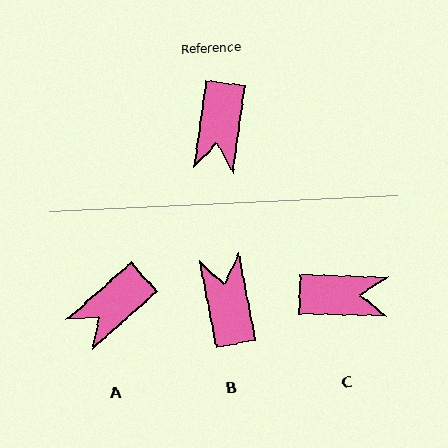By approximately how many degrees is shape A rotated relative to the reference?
Approximately 40 degrees clockwise.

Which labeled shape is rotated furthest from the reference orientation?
B, about 161 degrees away.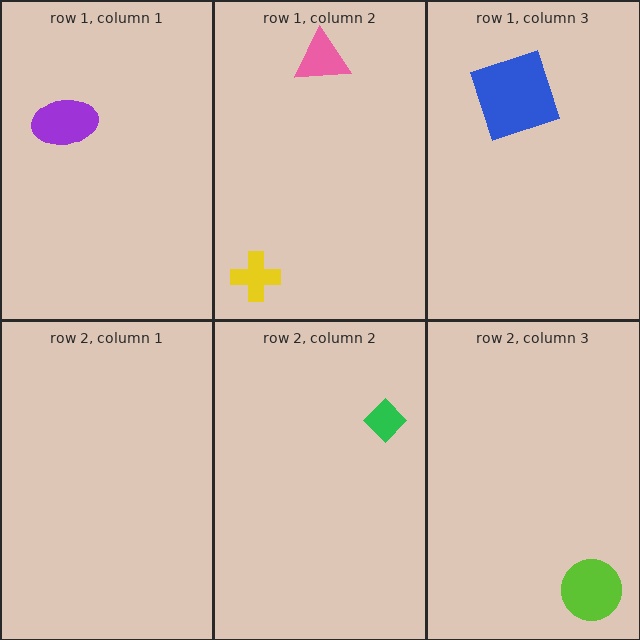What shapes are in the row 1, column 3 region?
The blue square.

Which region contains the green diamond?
The row 2, column 2 region.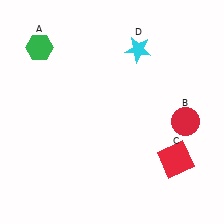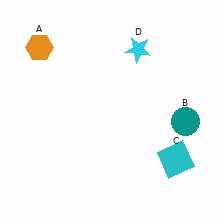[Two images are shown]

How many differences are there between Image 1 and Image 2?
There are 3 differences between the two images.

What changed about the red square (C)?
In Image 1, C is red. In Image 2, it changed to cyan.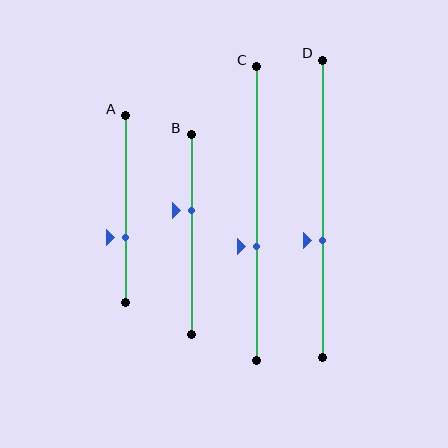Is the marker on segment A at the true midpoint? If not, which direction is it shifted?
No, the marker on segment A is shifted downward by about 15% of the segment length.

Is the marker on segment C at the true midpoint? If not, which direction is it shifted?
No, the marker on segment C is shifted downward by about 11% of the segment length.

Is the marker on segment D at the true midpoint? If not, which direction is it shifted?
No, the marker on segment D is shifted downward by about 11% of the segment length.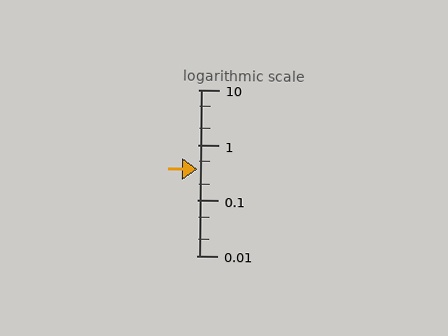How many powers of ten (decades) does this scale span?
The scale spans 3 decades, from 0.01 to 10.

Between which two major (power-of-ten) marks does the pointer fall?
The pointer is between 0.1 and 1.